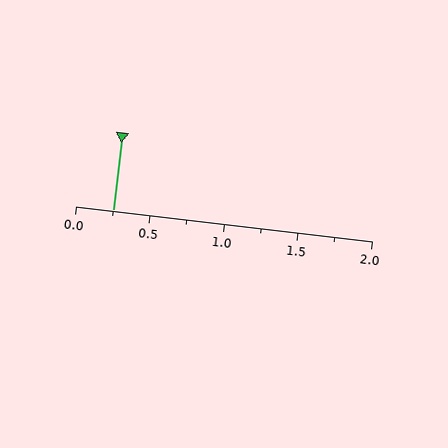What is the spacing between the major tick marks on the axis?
The major ticks are spaced 0.5 apart.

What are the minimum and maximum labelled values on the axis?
The axis runs from 0.0 to 2.0.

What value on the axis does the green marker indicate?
The marker indicates approximately 0.25.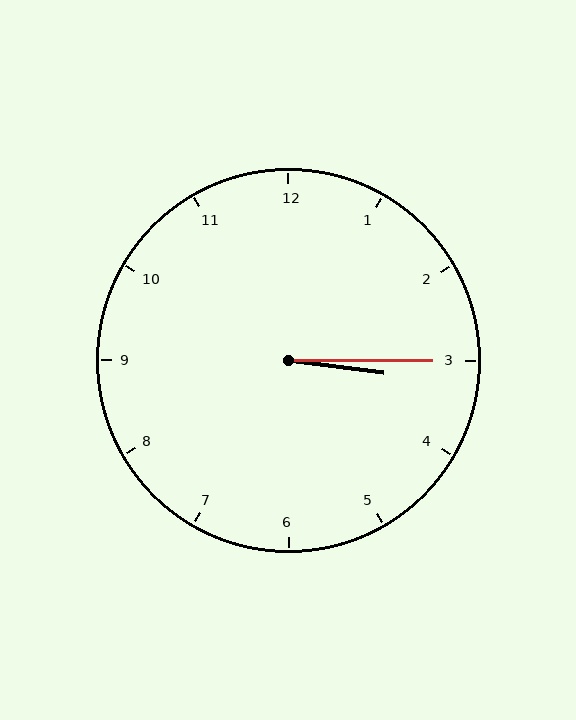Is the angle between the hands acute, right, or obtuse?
It is acute.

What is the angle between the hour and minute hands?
Approximately 8 degrees.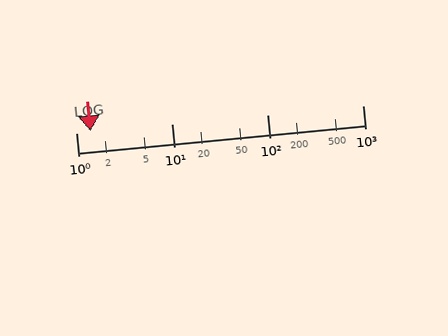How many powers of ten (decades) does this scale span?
The scale spans 3 decades, from 1 to 1000.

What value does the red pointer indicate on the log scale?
The pointer indicates approximately 1.4.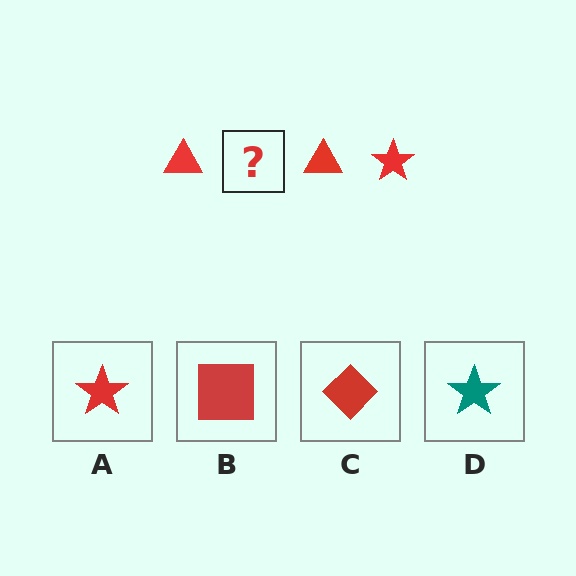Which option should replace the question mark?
Option A.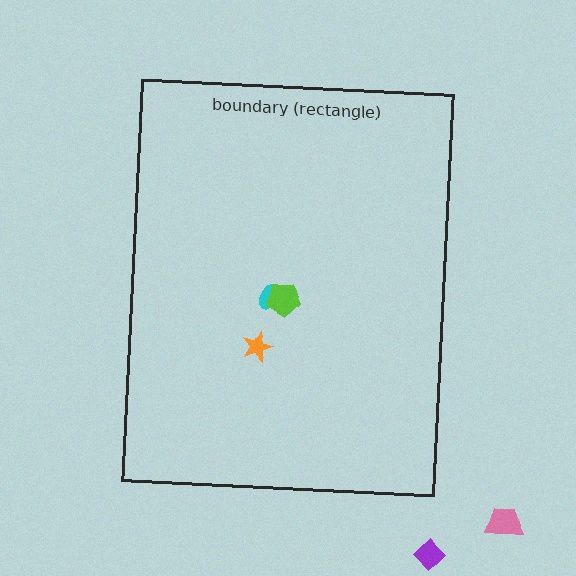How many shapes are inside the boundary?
3 inside, 2 outside.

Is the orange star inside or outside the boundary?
Inside.